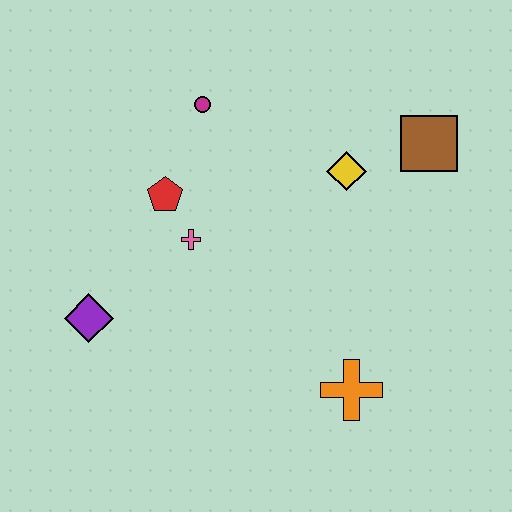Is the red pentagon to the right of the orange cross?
No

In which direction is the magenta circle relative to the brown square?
The magenta circle is to the left of the brown square.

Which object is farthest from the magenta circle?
The orange cross is farthest from the magenta circle.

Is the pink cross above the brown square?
No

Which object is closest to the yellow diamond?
The brown square is closest to the yellow diamond.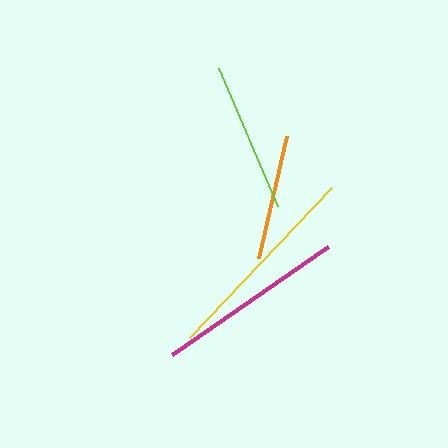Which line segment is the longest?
The yellow line is the longest at approximately 207 pixels.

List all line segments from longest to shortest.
From longest to shortest: yellow, magenta, lime, orange.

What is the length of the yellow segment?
The yellow segment is approximately 207 pixels long.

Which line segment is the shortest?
The orange line is the shortest at approximately 126 pixels.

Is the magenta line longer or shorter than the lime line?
The magenta line is longer than the lime line.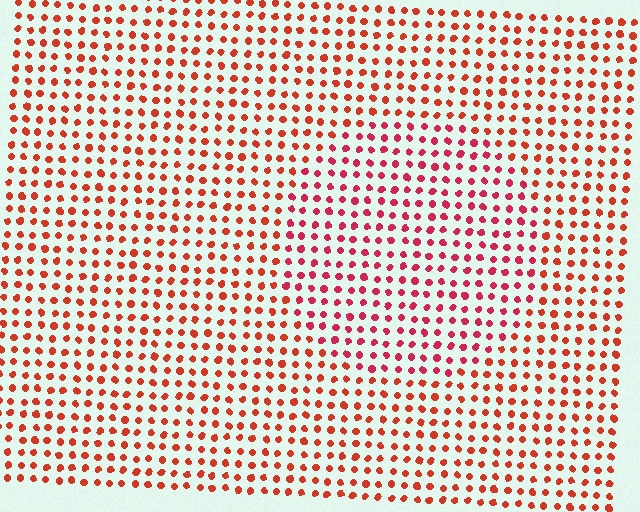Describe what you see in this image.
The image is filled with small red elements in a uniform arrangement. A circle-shaped region is visible where the elements are tinted to a slightly different hue, forming a subtle color boundary.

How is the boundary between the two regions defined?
The boundary is defined purely by a slight shift in hue (about 22 degrees). Spacing, size, and orientation are identical on both sides.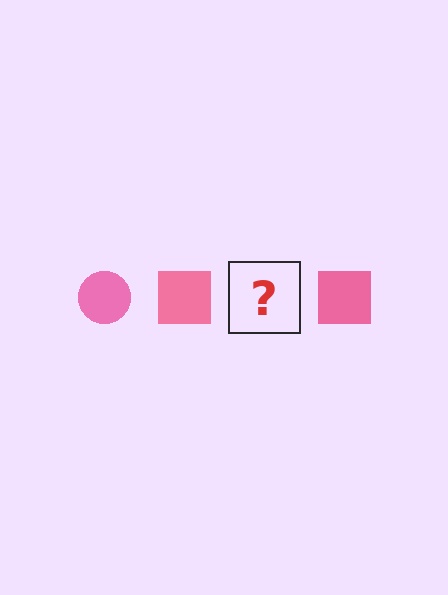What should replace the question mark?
The question mark should be replaced with a pink circle.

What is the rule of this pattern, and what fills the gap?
The rule is that the pattern cycles through circle, square shapes in pink. The gap should be filled with a pink circle.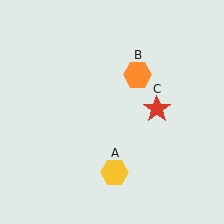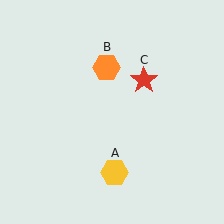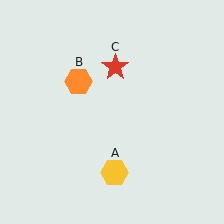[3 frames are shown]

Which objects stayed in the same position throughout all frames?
Yellow hexagon (object A) remained stationary.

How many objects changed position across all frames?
2 objects changed position: orange hexagon (object B), red star (object C).